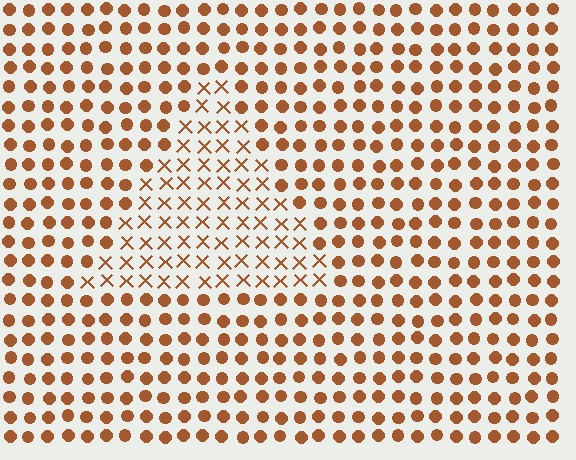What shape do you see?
I see a triangle.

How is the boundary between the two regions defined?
The boundary is defined by a change in element shape: X marks inside vs. circles outside. All elements share the same color and spacing.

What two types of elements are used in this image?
The image uses X marks inside the triangle region and circles outside it.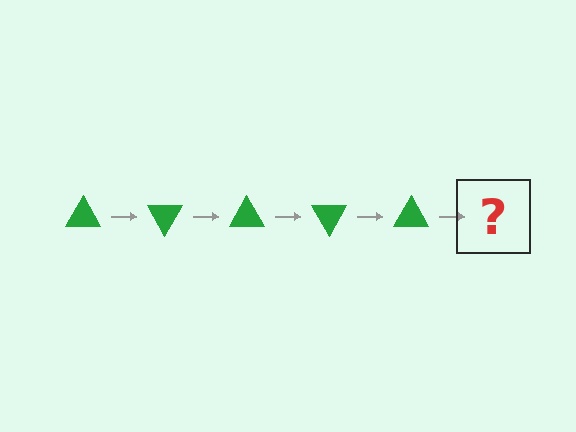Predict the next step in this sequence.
The next step is a green triangle rotated 300 degrees.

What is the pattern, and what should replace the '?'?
The pattern is that the triangle rotates 60 degrees each step. The '?' should be a green triangle rotated 300 degrees.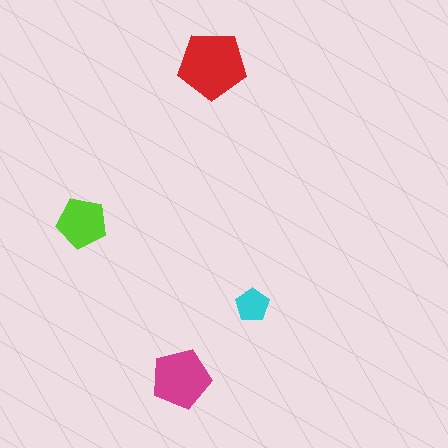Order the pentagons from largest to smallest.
the red one, the magenta one, the lime one, the cyan one.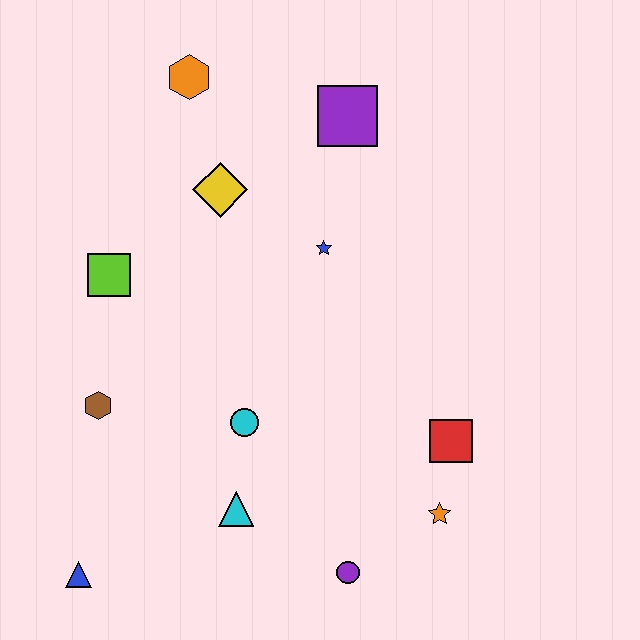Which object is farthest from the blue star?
The blue triangle is farthest from the blue star.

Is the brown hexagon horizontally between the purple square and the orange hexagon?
No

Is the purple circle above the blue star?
No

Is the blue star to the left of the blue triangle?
No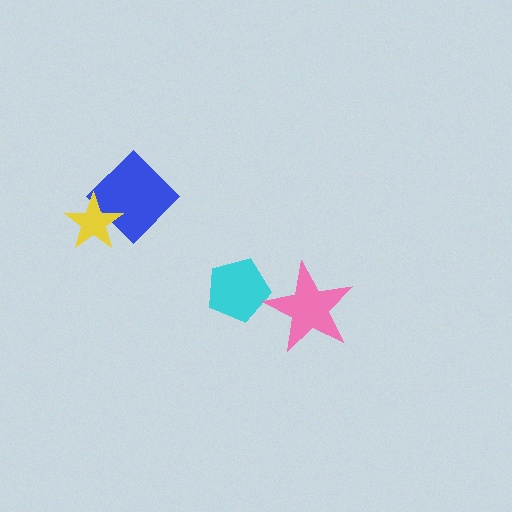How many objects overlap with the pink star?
0 objects overlap with the pink star.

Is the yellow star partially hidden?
No, no other shape covers it.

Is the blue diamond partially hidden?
Yes, it is partially covered by another shape.